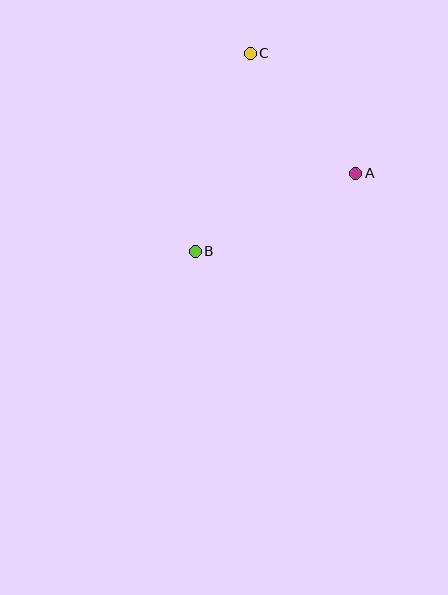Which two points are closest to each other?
Points A and C are closest to each other.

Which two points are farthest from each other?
Points B and C are farthest from each other.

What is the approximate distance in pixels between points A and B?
The distance between A and B is approximately 178 pixels.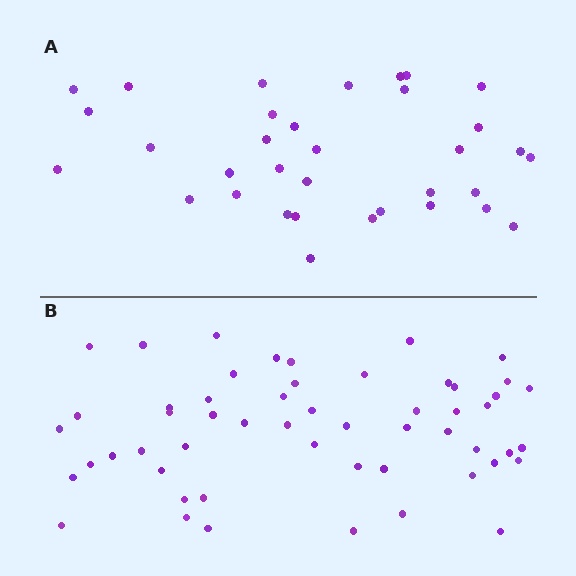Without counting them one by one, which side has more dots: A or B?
Region B (the bottom region) has more dots.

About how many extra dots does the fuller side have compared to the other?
Region B has approximately 20 more dots than region A.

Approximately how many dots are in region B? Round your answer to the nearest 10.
About 50 dots. (The exact count is 54, which rounds to 50.)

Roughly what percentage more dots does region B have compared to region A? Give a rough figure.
About 60% more.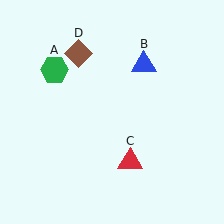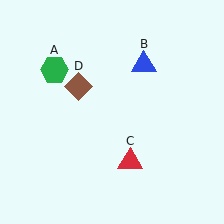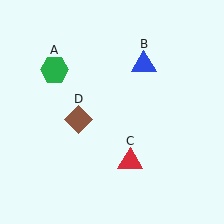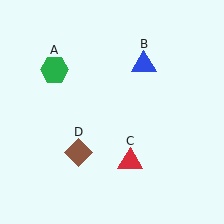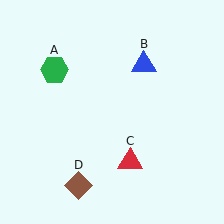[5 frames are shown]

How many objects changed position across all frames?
1 object changed position: brown diamond (object D).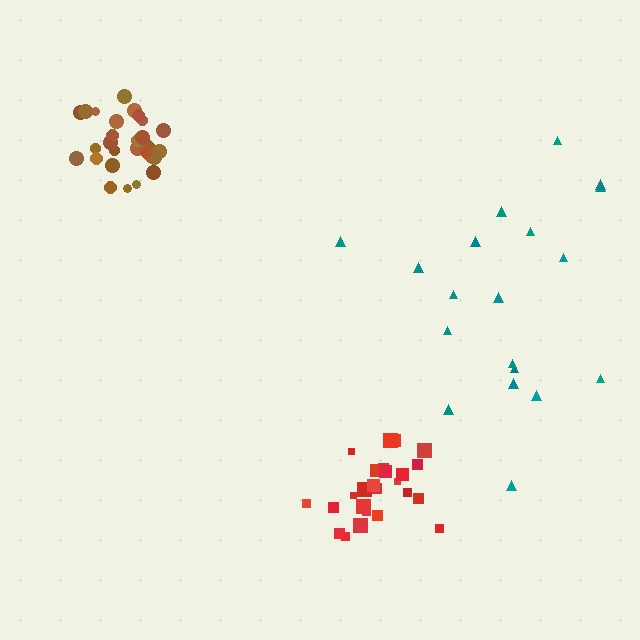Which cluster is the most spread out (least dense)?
Teal.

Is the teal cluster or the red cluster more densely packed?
Red.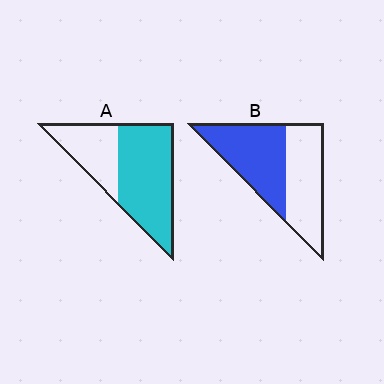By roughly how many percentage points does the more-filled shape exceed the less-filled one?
By roughly 15 percentage points (A over B).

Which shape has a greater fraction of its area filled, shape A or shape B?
Shape A.